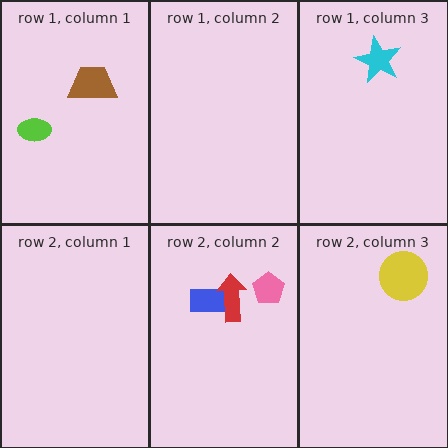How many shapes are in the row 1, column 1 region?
2.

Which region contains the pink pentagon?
The row 2, column 2 region.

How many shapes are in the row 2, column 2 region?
3.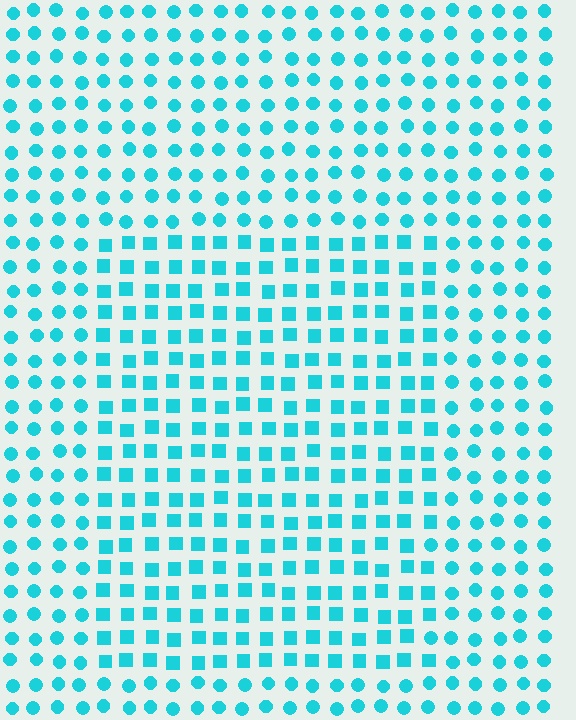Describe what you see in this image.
The image is filled with small cyan elements arranged in a uniform grid. A rectangle-shaped region contains squares, while the surrounding area contains circles. The boundary is defined purely by the change in element shape.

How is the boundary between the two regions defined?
The boundary is defined by a change in element shape: squares inside vs. circles outside. All elements share the same color and spacing.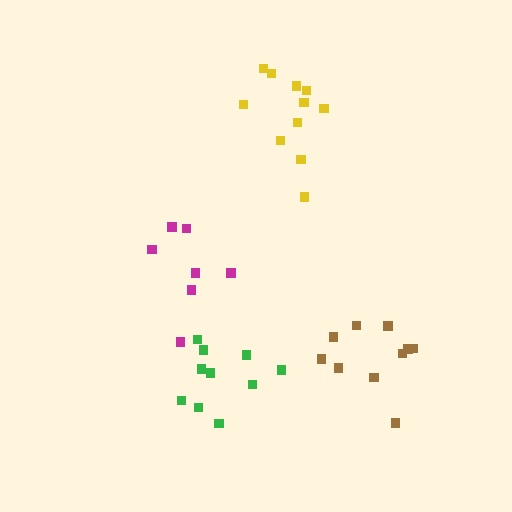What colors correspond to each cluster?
The clusters are colored: green, yellow, magenta, brown.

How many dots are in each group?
Group 1: 10 dots, Group 2: 11 dots, Group 3: 7 dots, Group 4: 10 dots (38 total).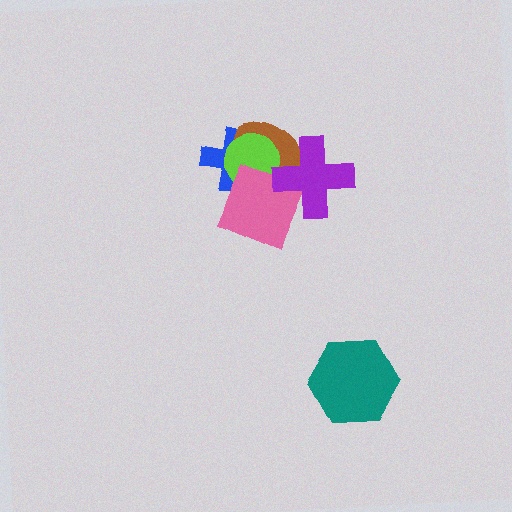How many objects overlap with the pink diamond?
4 objects overlap with the pink diamond.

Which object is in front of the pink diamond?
The purple cross is in front of the pink diamond.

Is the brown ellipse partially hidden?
Yes, it is partially covered by another shape.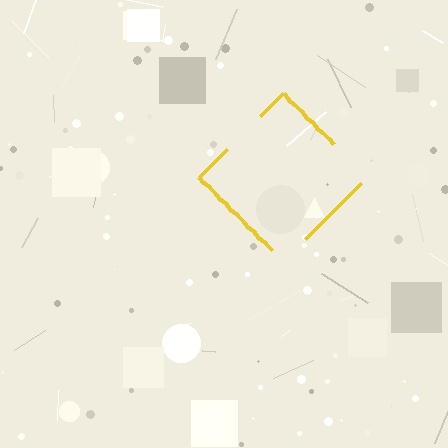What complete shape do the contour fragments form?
The contour fragments form a diamond.